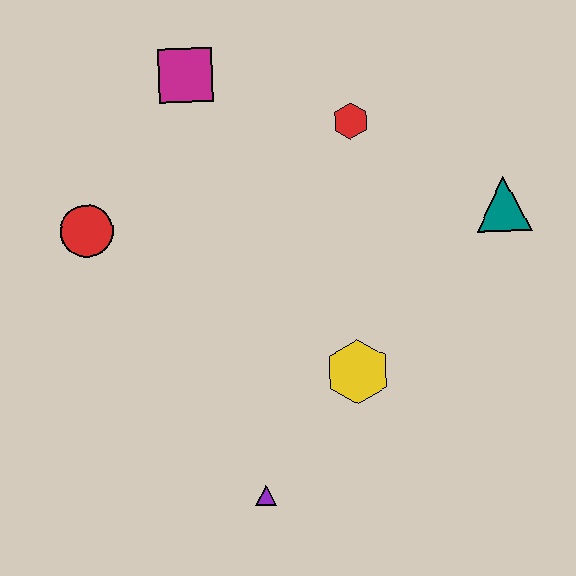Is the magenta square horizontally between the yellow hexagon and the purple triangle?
No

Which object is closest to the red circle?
The magenta square is closest to the red circle.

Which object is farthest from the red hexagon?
The purple triangle is farthest from the red hexagon.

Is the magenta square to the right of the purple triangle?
No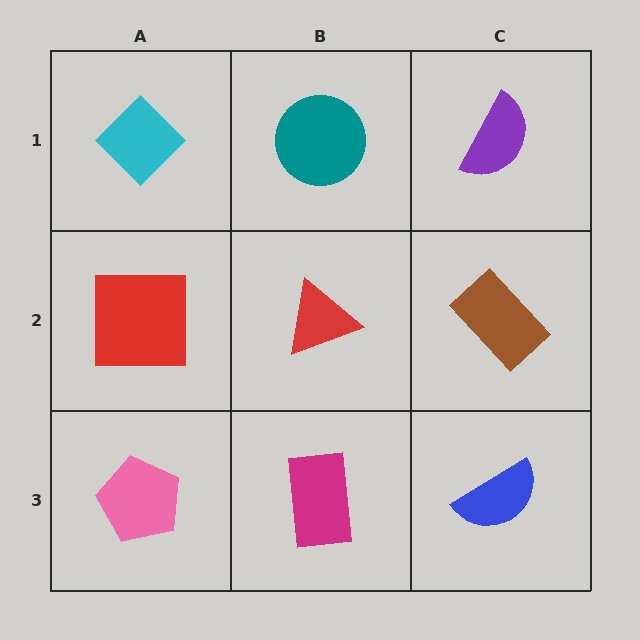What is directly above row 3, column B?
A red triangle.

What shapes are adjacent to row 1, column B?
A red triangle (row 2, column B), a cyan diamond (row 1, column A), a purple semicircle (row 1, column C).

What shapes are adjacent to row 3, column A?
A red square (row 2, column A), a magenta rectangle (row 3, column B).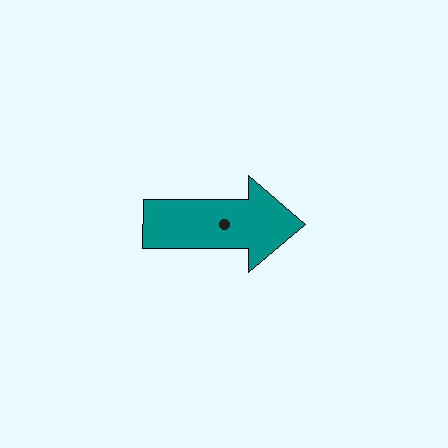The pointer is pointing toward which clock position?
Roughly 3 o'clock.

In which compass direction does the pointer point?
East.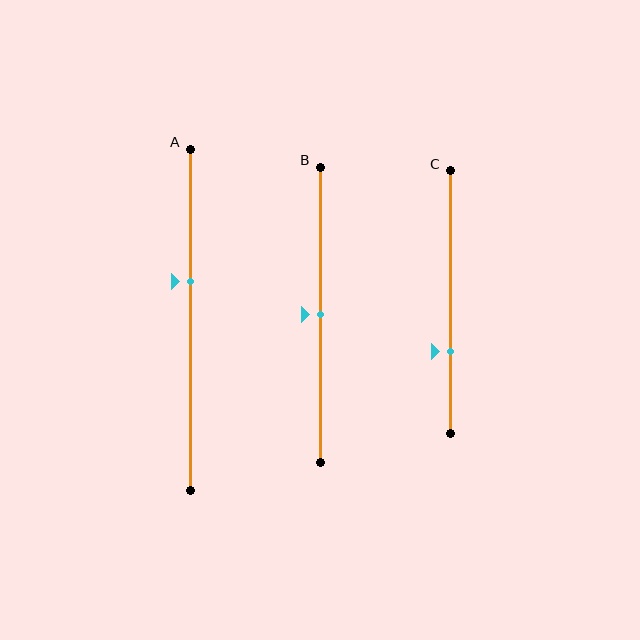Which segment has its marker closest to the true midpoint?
Segment B has its marker closest to the true midpoint.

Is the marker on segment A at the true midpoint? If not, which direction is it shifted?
No, the marker on segment A is shifted upward by about 11% of the segment length.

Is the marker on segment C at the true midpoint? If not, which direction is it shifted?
No, the marker on segment C is shifted downward by about 18% of the segment length.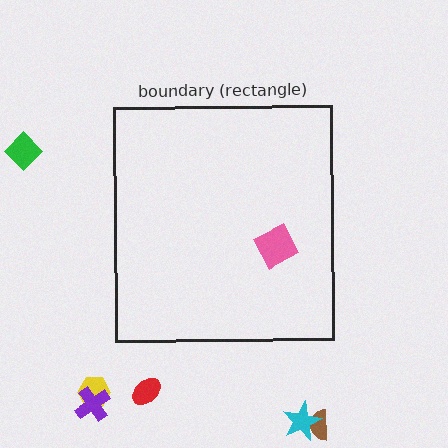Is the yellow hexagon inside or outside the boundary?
Outside.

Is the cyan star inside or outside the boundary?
Outside.